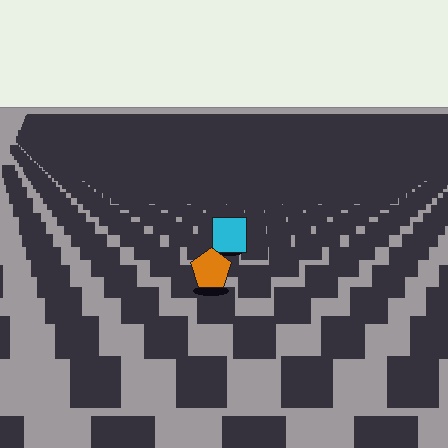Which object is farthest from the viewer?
The cyan square is farthest from the viewer. It appears smaller and the ground texture around it is denser.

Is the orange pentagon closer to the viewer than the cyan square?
Yes. The orange pentagon is closer — you can tell from the texture gradient: the ground texture is coarser near it.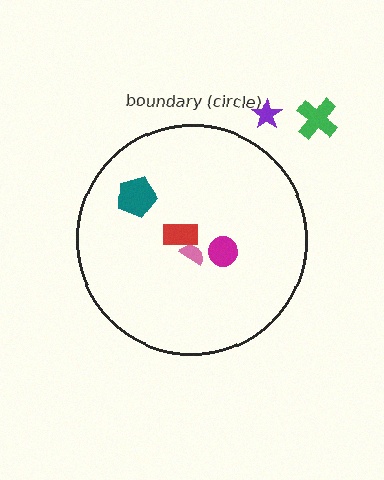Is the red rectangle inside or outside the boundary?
Inside.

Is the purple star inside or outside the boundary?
Outside.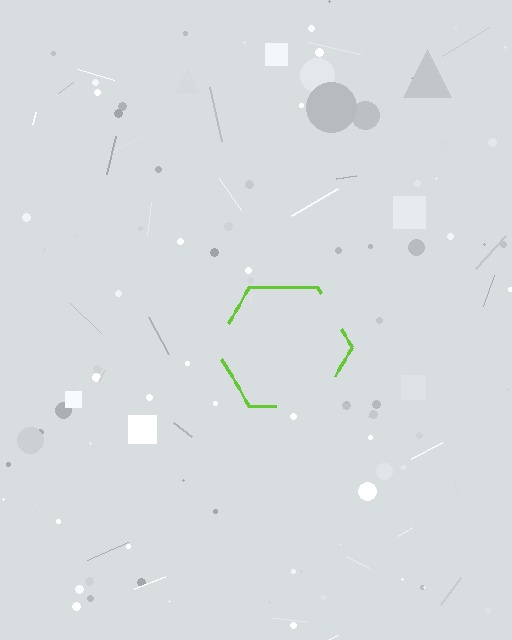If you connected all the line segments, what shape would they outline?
They would outline a hexagon.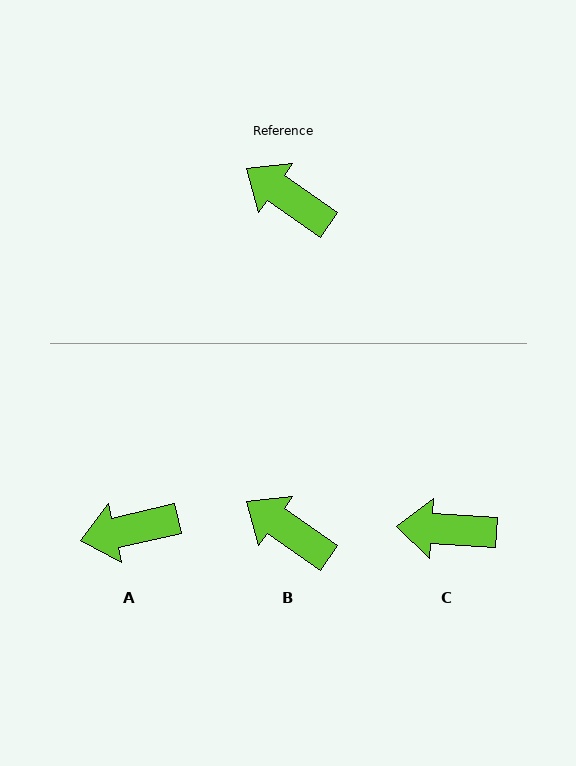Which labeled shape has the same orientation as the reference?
B.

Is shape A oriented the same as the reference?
No, it is off by about 47 degrees.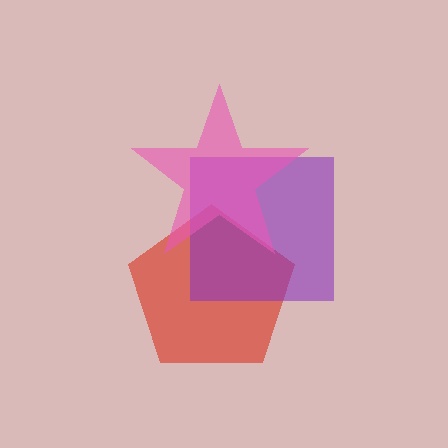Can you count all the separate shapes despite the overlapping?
Yes, there are 3 separate shapes.